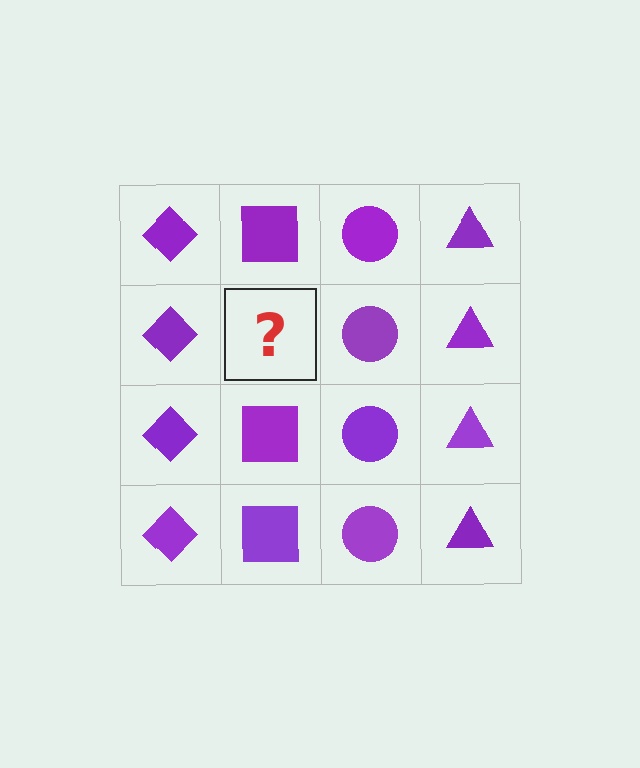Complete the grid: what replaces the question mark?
The question mark should be replaced with a purple square.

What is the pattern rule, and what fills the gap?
The rule is that each column has a consistent shape. The gap should be filled with a purple square.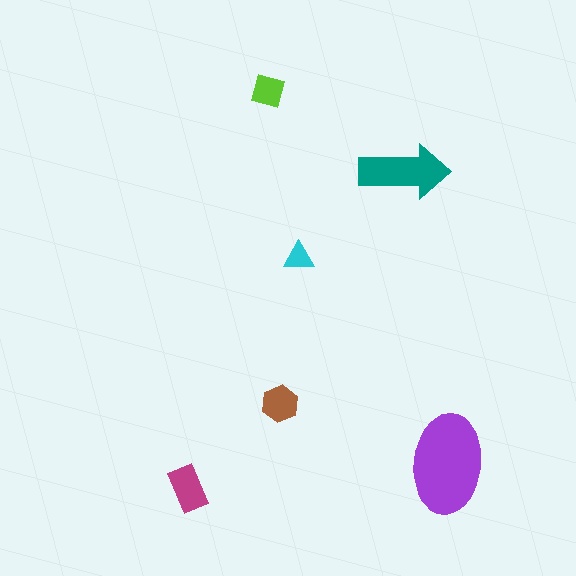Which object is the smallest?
The cyan triangle.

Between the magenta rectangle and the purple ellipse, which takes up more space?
The purple ellipse.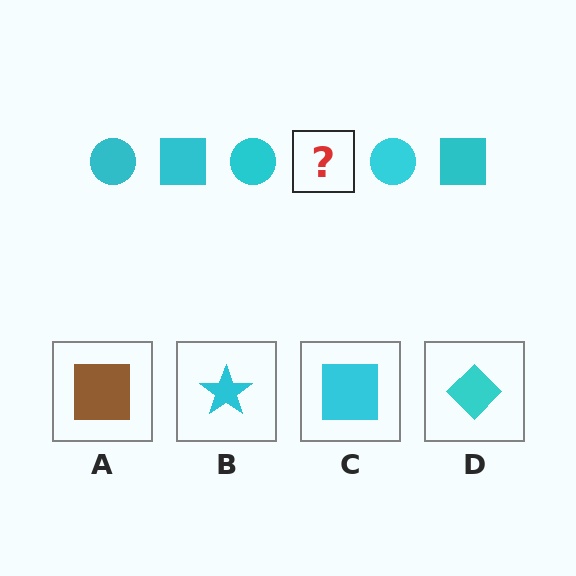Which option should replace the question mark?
Option C.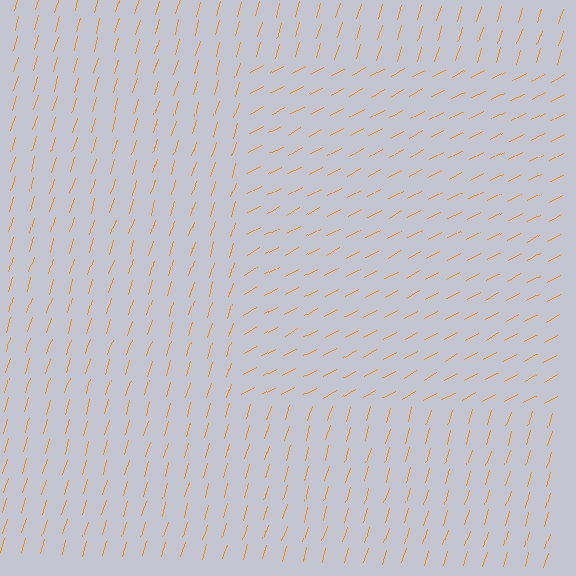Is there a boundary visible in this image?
Yes, there is a texture boundary formed by a change in line orientation.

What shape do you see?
I see a rectangle.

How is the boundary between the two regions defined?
The boundary is defined purely by a change in line orientation (approximately 45 degrees difference). All lines are the same color and thickness.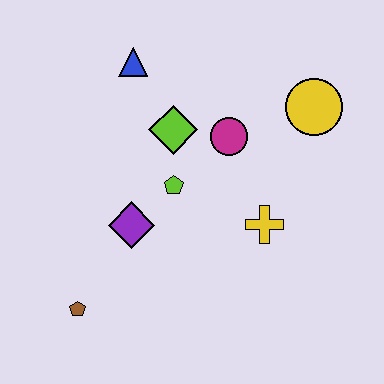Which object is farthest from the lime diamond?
The brown pentagon is farthest from the lime diamond.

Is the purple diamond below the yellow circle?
Yes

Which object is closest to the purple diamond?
The lime pentagon is closest to the purple diamond.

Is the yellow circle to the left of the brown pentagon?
No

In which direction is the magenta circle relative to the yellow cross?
The magenta circle is above the yellow cross.